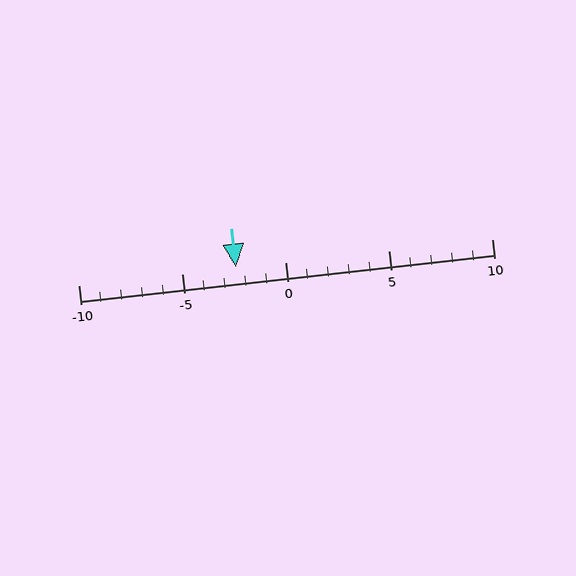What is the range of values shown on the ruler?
The ruler shows values from -10 to 10.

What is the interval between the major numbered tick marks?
The major tick marks are spaced 5 units apart.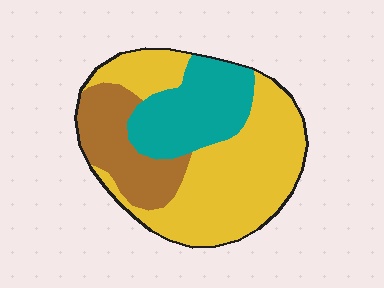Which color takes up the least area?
Brown, at roughly 20%.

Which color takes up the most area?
Yellow, at roughly 55%.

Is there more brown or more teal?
Teal.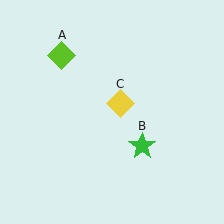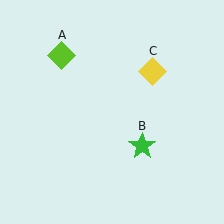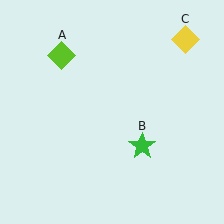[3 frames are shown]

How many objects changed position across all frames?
1 object changed position: yellow diamond (object C).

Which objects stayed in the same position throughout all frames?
Lime diamond (object A) and green star (object B) remained stationary.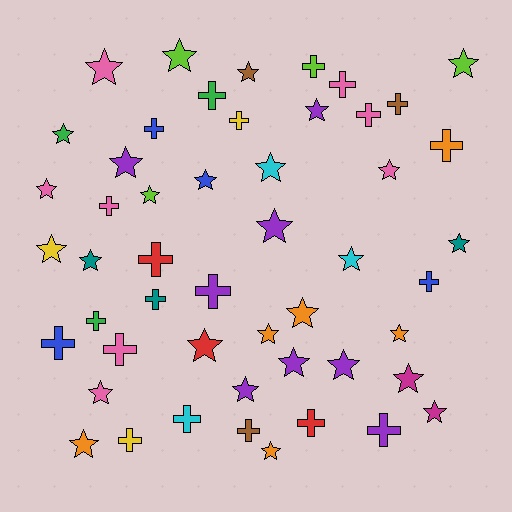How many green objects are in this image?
There are 3 green objects.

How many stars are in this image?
There are 29 stars.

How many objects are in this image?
There are 50 objects.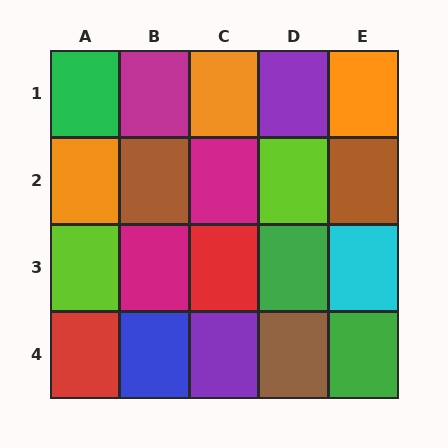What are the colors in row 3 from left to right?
Lime, magenta, red, green, cyan.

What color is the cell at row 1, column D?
Purple.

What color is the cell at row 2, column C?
Magenta.